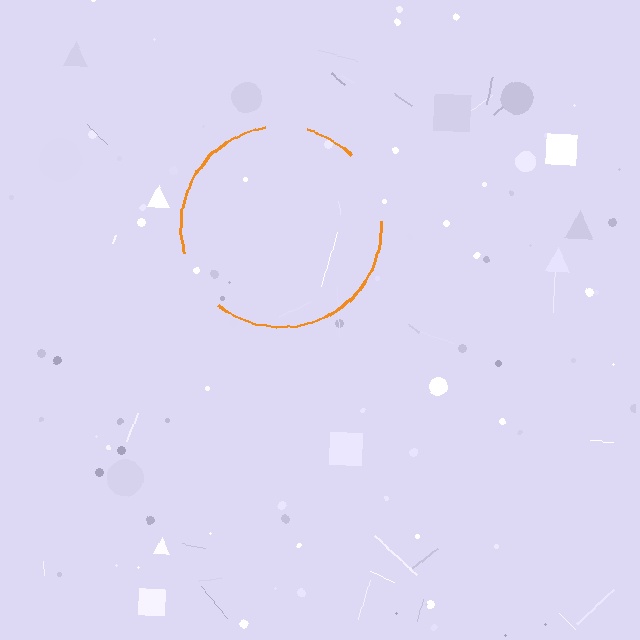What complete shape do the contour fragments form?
The contour fragments form a circle.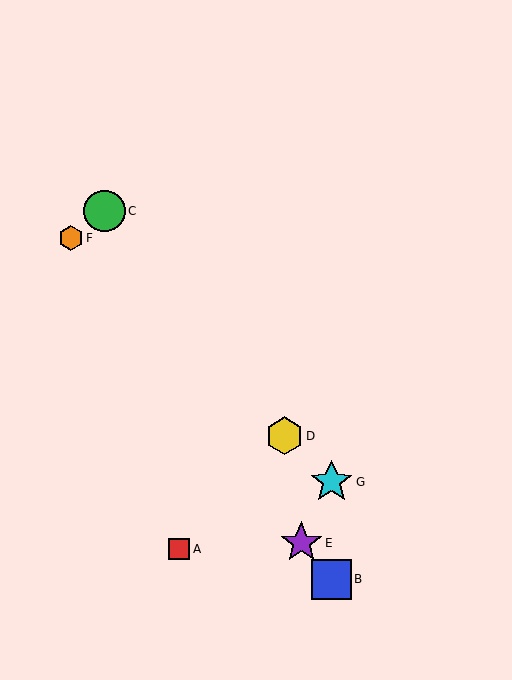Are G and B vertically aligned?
Yes, both are at x≈331.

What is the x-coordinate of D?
Object D is at x≈284.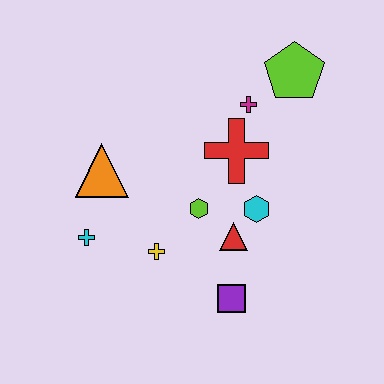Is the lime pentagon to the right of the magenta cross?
Yes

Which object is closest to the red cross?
The magenta cross is closest to the red cross.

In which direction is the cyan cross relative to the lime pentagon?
The cyan cross is to the left of the lime pentagon.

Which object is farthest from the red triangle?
The lime pentagon is farthest from the red triangle.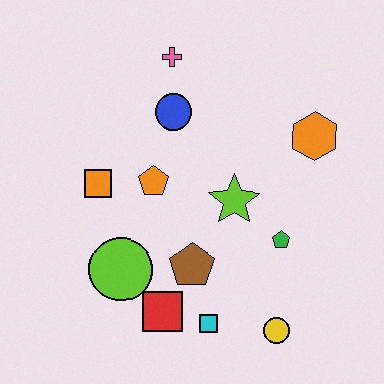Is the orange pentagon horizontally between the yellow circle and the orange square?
Yes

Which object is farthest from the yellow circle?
The pink cross is farthest from the yellow circle.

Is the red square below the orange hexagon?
Yes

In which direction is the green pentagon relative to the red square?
The green pentagon is to the right of the red square.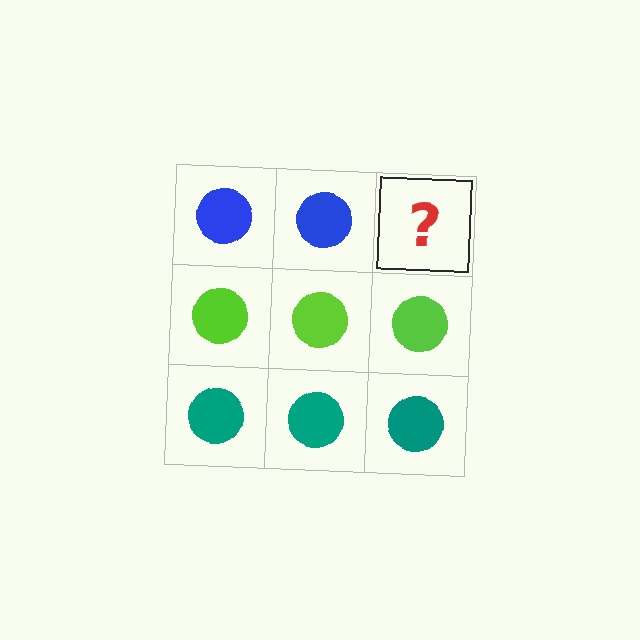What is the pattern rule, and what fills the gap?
The rule is that each row has a consistent color. The gap should be filled with a blue circle.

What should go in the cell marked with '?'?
The missing cell should contain a blue circle.